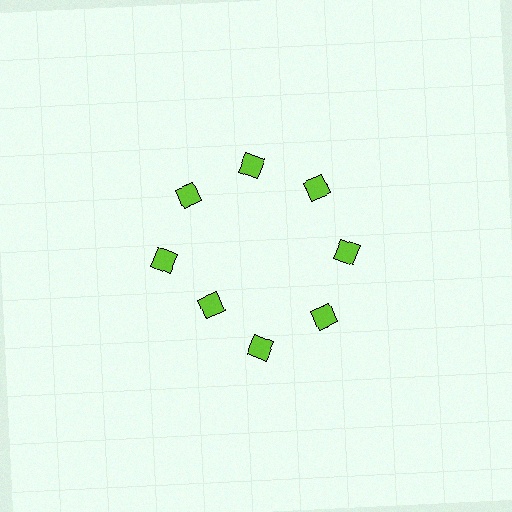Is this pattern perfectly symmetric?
No. The 8 lime diamonds are arranged in a ring, but one element near the 8 o'clock position is pulled inward toward the center, breaking the 8-fold rotational symmetry.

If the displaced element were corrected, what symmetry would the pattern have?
It would have 8-fold rotational symmetry — the pattern would map onto itself every 45 degrees.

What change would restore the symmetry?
The symmetry would be restored by moving it outward, back onto the ring so that all 8 diamonds sit at equal angles and equal distance from the center.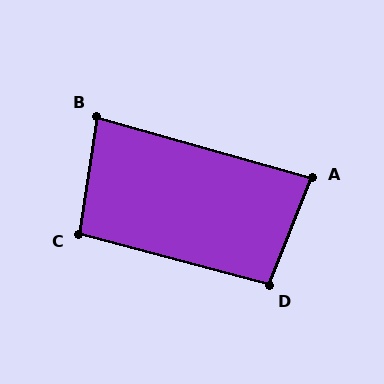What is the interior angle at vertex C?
Approximately 96 degrees (obtuse).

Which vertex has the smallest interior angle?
B, at approximately 83 degrees.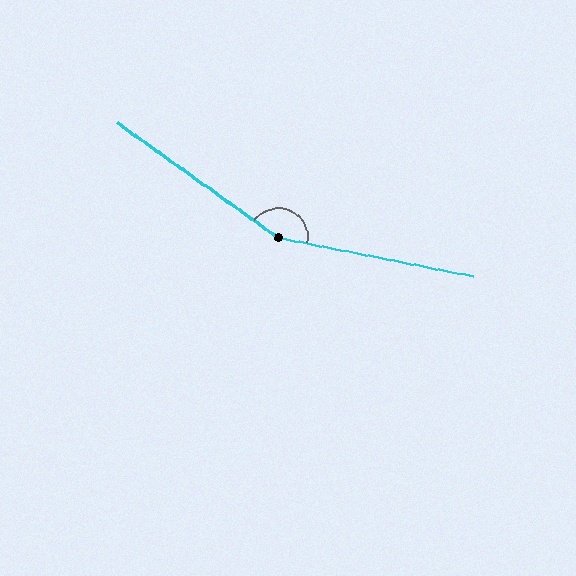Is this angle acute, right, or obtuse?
It is obtuse.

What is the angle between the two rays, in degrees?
Approximately 156 degrees.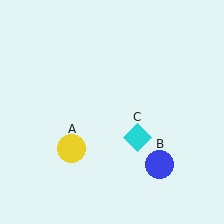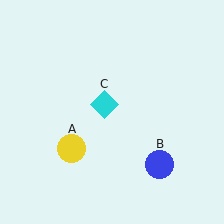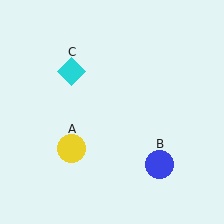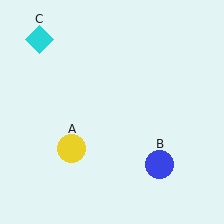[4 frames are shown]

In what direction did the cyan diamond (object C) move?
The cyan diamond (object C) moved up and to the left.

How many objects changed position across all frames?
1 object changed position: cyan diamond (object C).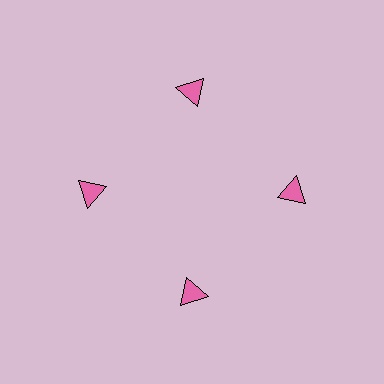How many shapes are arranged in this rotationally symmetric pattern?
There are 4 shapes, arranged in 4 groups of 1.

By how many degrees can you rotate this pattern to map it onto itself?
The pattern maps onto itself every 90 degrees of rotation.